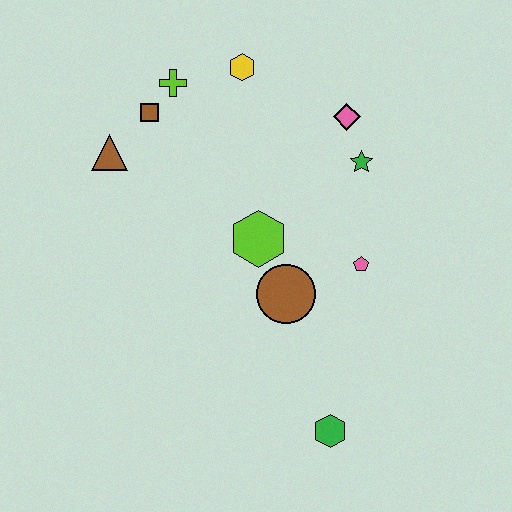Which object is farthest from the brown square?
The green hexagon is farthest from the brown square.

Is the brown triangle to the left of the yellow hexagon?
Yes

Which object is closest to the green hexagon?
The brown circle is closest to the green hexagon.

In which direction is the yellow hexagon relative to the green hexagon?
The yellow hexagon is above the green hexagon.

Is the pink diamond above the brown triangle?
Yes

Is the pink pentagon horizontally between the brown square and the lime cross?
No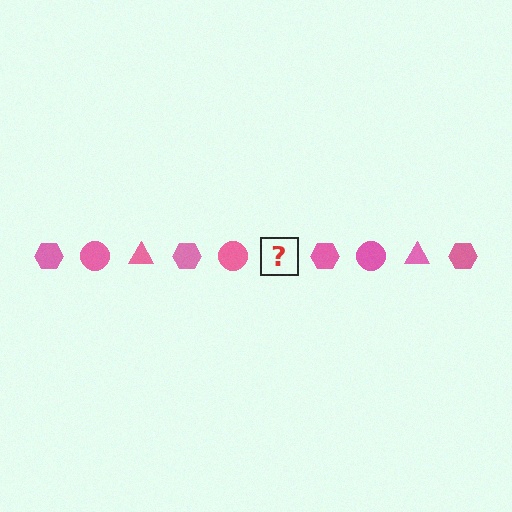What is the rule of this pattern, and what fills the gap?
The rule is that the pattern cycles through hexagon, circle, triangle shapes in pink. The gap should be filled with a pink triangle.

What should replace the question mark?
The question mark should be replaced with a pink triangle.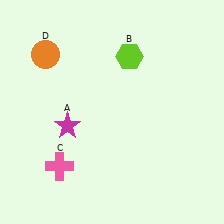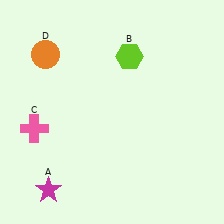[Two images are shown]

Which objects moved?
The objects that moved are: the magenta star (A), the pink cross (C).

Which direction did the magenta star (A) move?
The magenta star (A) moved down.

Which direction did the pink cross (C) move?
The pink cross (C) moved up.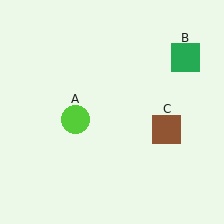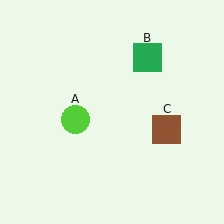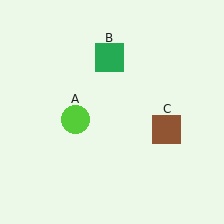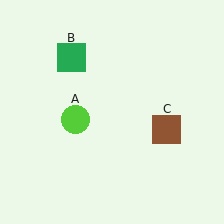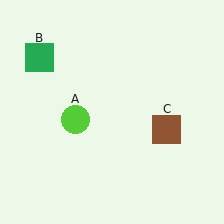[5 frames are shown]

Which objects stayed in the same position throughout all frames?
Lime circle (object A) and brown square (object C) remained stationary.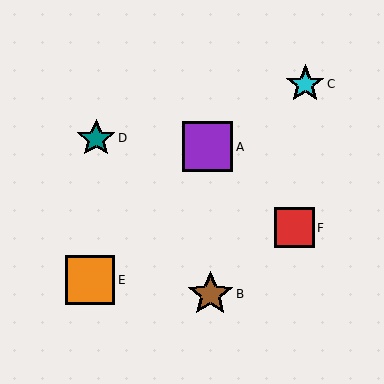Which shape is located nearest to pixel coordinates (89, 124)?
The teal star (labeled D) at (96, 138) is nearest to that location.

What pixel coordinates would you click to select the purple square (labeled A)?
Click at (208, 147) to select the purple square A.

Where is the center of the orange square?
The center of the orange square is at (90, 280).